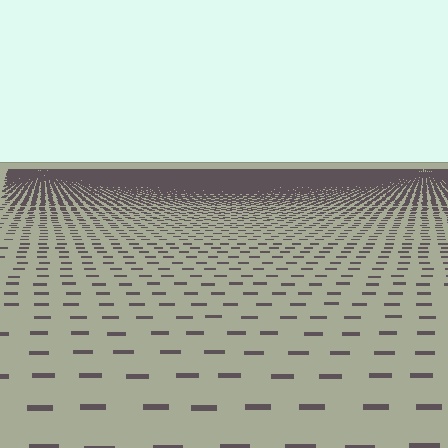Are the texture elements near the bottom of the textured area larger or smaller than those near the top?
Larger. Near the bottom, elements are closer to the viewer and appear at a bigger on-screen size.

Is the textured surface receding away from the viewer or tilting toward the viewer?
The surface is receding away from the viewer. Texture elements get smaller and denser toward the top.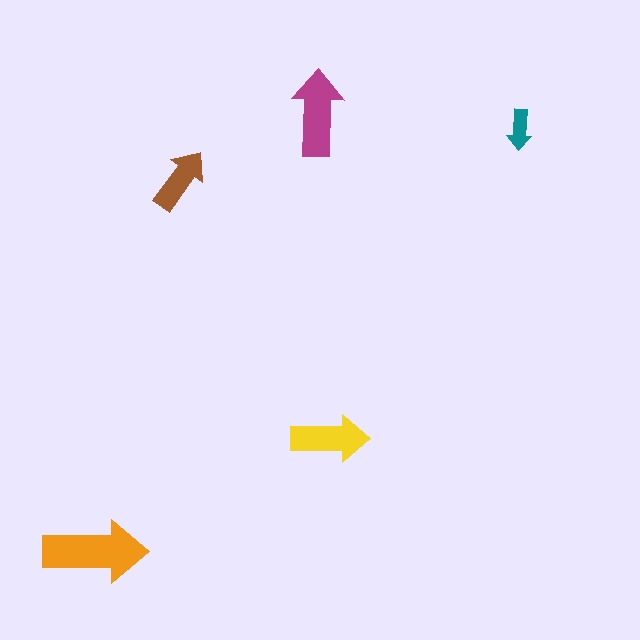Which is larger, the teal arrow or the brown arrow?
The brown one.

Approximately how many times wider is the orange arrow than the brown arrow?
About 1.5 times wider.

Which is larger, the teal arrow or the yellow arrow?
The yellow one.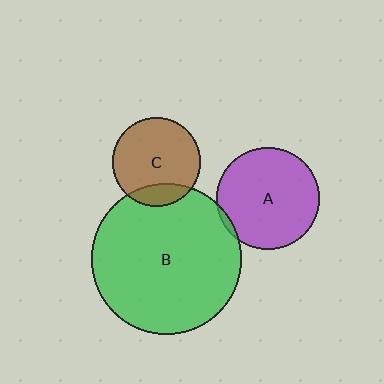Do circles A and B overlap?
Yes.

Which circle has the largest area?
Circle B (green).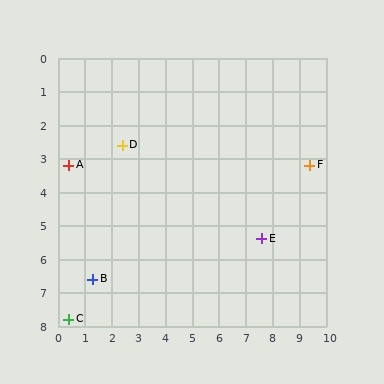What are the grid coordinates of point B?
Point B is at approximately (1.3, 6.6).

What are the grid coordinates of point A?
Point A is at approximately (0.4, 3.2).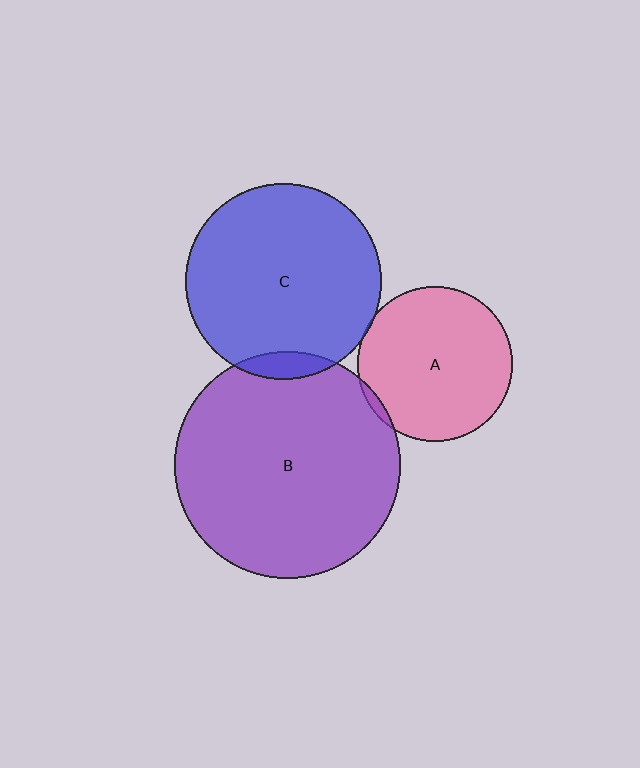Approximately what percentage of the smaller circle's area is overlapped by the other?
Approximately 5%.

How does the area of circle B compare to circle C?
Approximately 1.3 times.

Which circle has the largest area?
Circle B (purple).